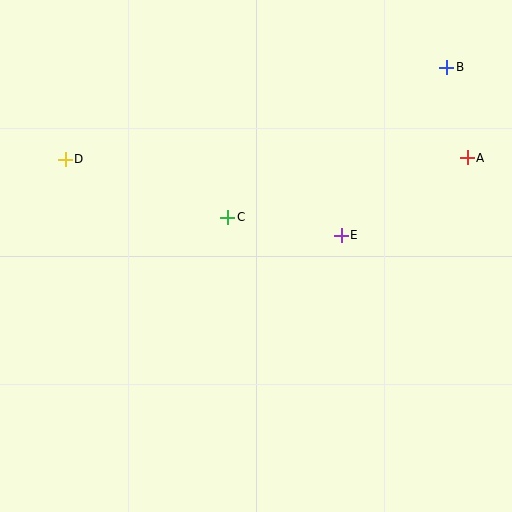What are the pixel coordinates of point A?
Point A is at (467, 158).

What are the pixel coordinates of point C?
Point C is at (228, 217).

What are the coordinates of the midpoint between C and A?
The midpoint between C and A is at (347, 187).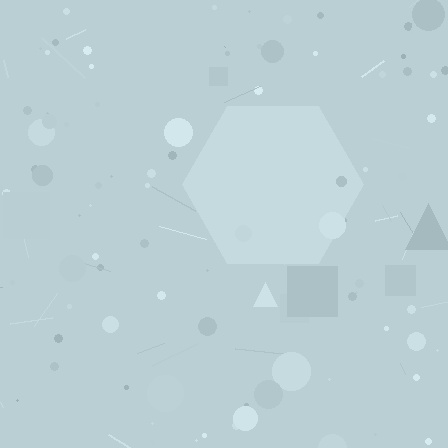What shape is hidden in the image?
A hexagon is hidden in the image.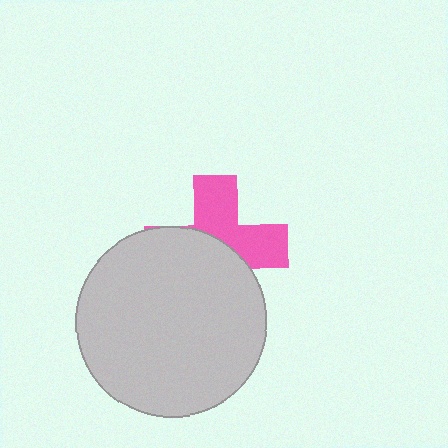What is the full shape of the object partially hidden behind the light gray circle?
The partially hidden object is a pink cross.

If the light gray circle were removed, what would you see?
You would see the complete pink cross.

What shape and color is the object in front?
The object in front is a light gray circle.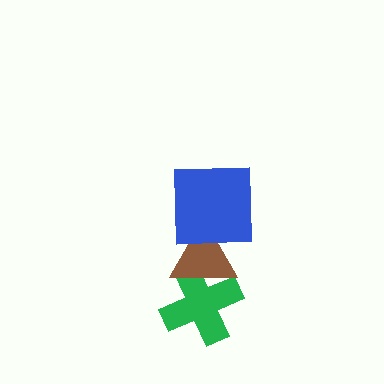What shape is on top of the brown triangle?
The blue square is on top of the brown triangle.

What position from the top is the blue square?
The blue square is 1st from the top.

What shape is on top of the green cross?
The brown triangle is on top of the green cross.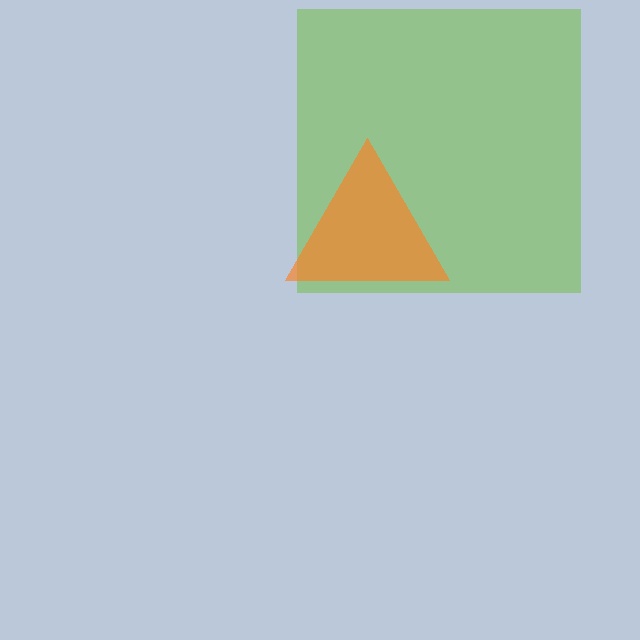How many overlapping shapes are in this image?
There are 2 overlapping shapes in the image.